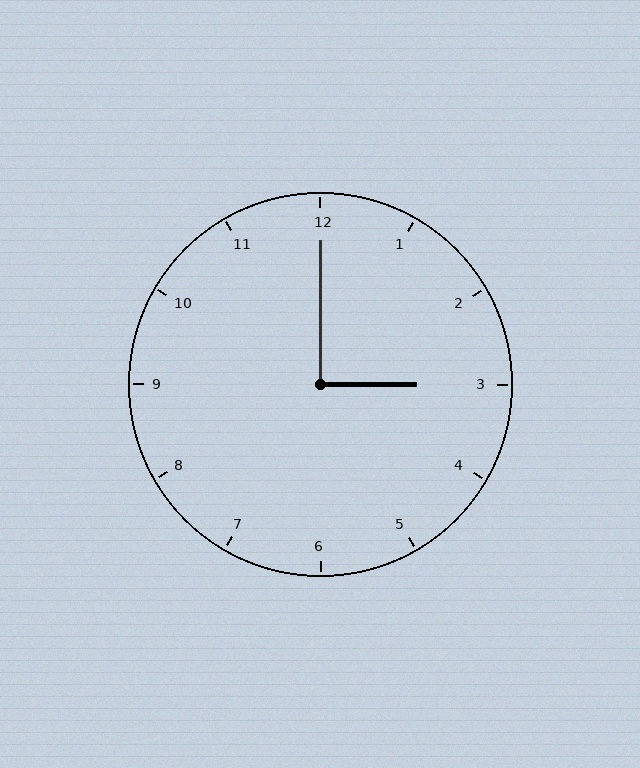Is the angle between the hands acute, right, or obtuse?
It is right.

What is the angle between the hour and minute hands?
Approximately 90 degrees.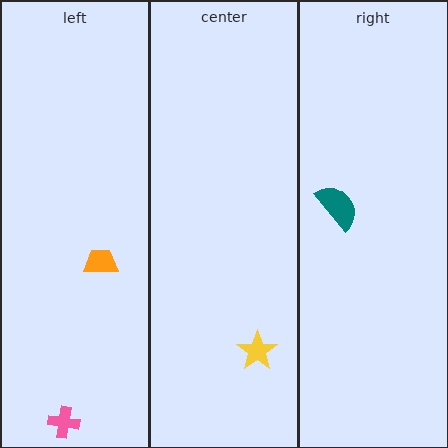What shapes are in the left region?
The pink cross, the orange trapezoid.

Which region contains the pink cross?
The left region.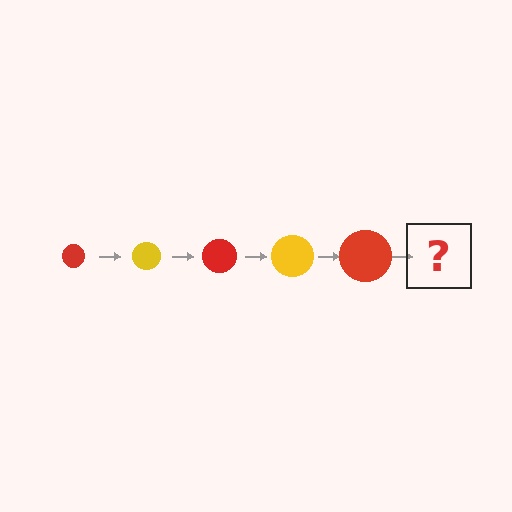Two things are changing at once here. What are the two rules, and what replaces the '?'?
The two rules are that the circle grows larger each step and the color cycles through red and yellow. The '?' should be a yellow circle, larger than the previous one.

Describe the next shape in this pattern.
It should be a yellow circle, larger than the previous one.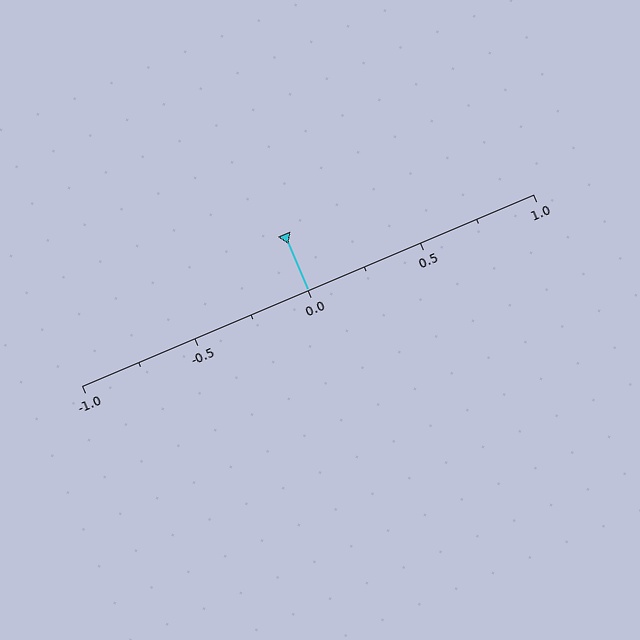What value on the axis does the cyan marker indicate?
The marker indicates approximately 0.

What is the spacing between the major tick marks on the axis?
The major ticks are spaced 0.5 apart.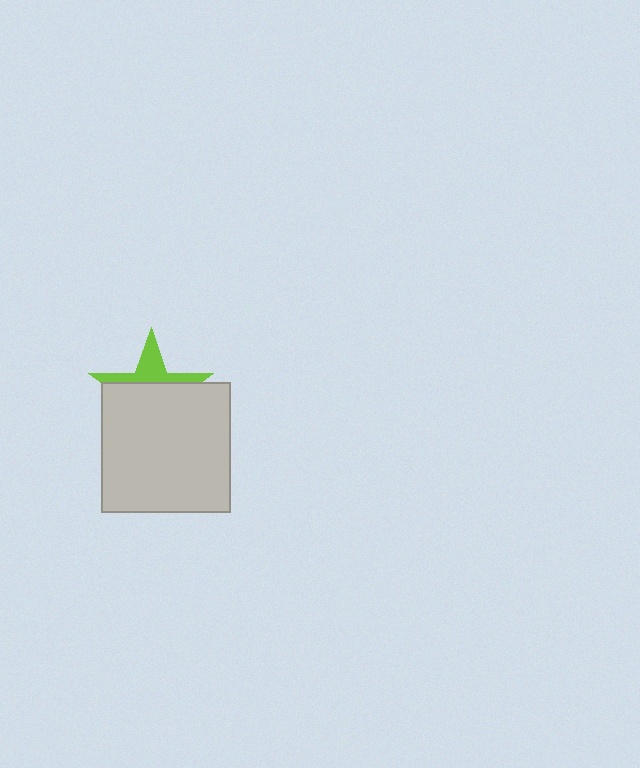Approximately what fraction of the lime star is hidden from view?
Roughly 67% of the lime star is hidden behind the light gray square.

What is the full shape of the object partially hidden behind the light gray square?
The partially hidden object is a lime star.